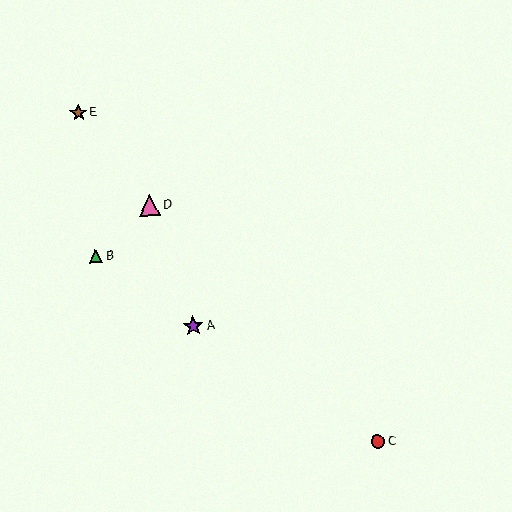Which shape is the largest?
The pink triangle (labeled D) is the largest.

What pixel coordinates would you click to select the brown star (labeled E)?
Click at (78, 113) to select the brown star E.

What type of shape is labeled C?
Shape C is a red circle.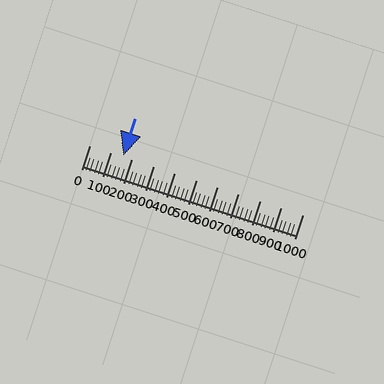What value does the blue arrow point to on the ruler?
The blue arrow points to approximately 159.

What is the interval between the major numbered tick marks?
The major tick marks are spaced 100 units apart.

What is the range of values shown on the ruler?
The ruler shows values from 0 to 1000.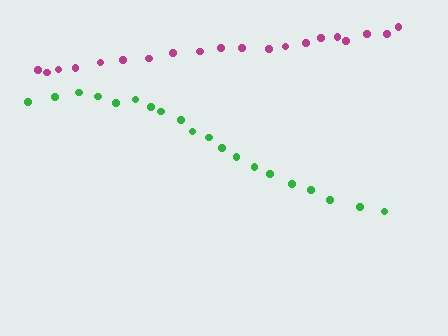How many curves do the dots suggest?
There are 2 distinct paths.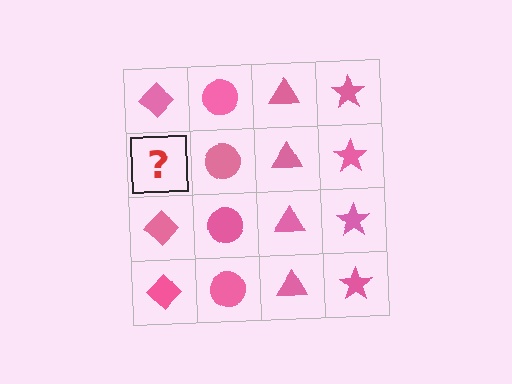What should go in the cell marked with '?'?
The missing cell should contain a pink diamond.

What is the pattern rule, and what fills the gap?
The rule is that each column has a consistent shape. The gap should be filled with a pink diamond.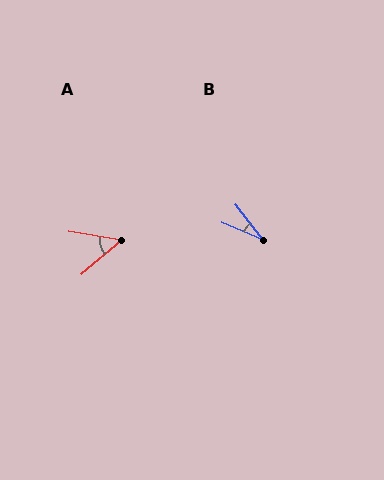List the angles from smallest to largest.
B (30°), A (49°).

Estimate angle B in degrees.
Approximately 30 degrees.